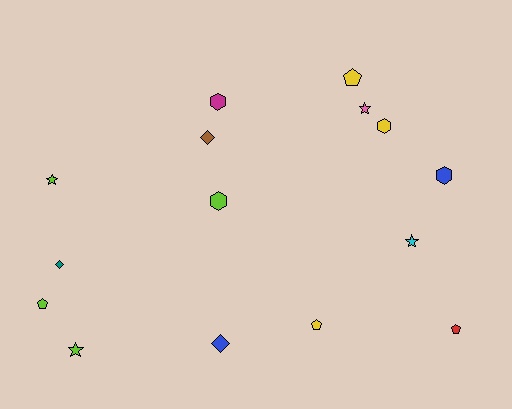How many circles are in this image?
There are no circles.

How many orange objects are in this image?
There are no orange objects.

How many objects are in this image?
There are 15 objects.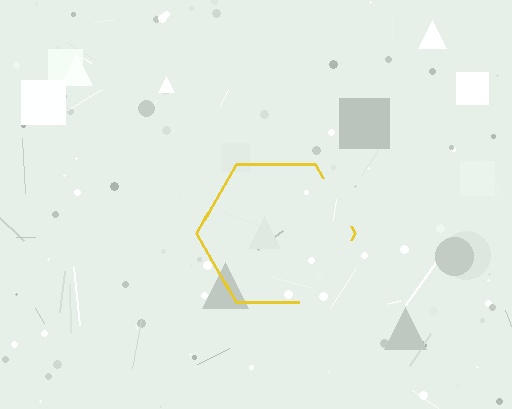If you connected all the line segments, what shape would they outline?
They would outline a hexagon.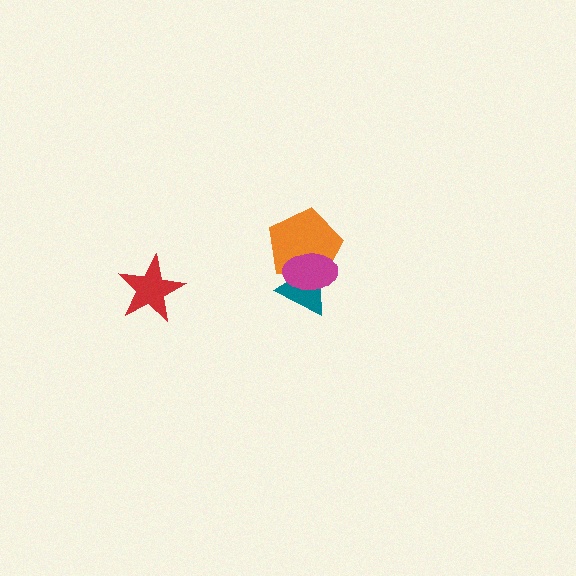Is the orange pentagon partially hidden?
Yes, it is partially covered by another shape.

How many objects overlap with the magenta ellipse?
2 objects overlap with the magenta ellipse.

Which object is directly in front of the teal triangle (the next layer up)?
The orange pentagon is directly in front of the teal triangle.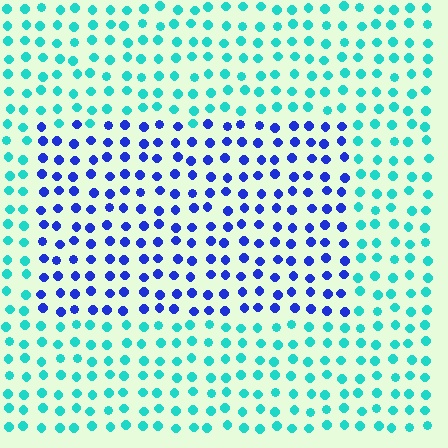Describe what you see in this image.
The image is filled with small cyan elements in a uniform arrangement. A rectangle-shaped region is visible where the elements are tinted to a slightly different hue, forming a subtle color boundary.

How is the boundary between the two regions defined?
The boundary is defined purely by a slight shift in hue (about 59 degrees). Spacing, size, and orientation are identical on both sides.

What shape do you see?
I see a rectangle.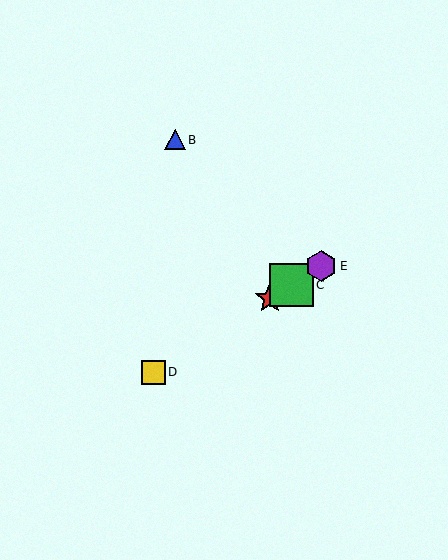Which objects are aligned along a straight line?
Objects A, C, D, E are aligned along a straight line.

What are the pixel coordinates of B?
Object B is at (175, 140).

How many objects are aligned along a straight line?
4 objects (A, C, D, E) are aligned along a straight line.